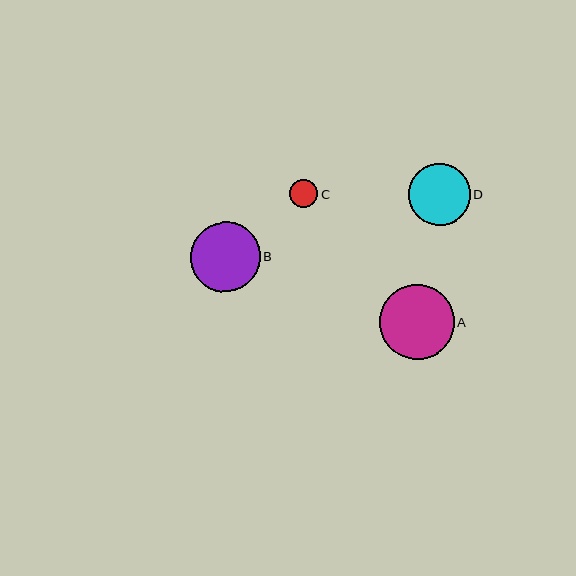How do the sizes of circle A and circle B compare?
Circle A and circle B are approximately the same size.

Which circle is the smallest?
Circle C is the smallest with a size of approximately 28 pixels.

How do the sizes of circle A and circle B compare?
Circle A and circle B are approximately the same size.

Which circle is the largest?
Circle A is the largest with a size of approximately 75 pixels.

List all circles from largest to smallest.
From largest to smallest: A, B, D, C.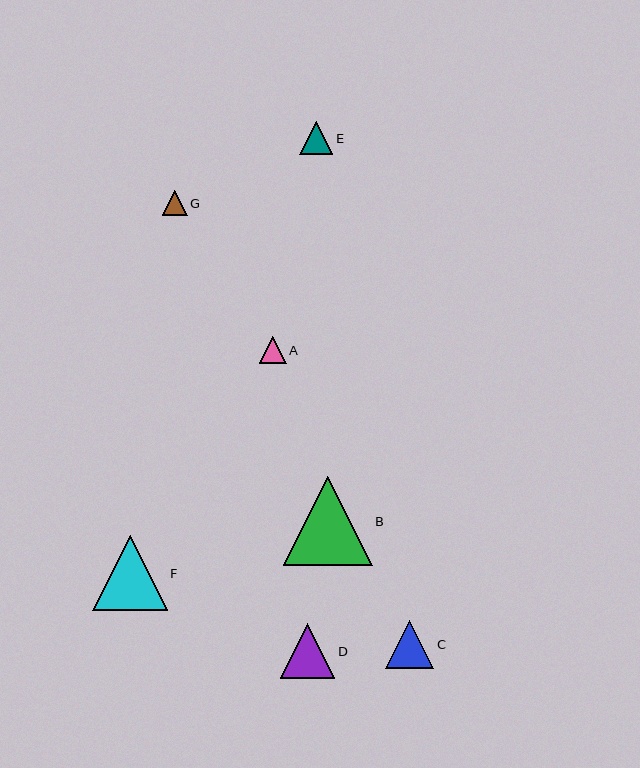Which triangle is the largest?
Triangle B is the largest with a size of approximately 89 pixels.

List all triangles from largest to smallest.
From largest to smallest: B, F, D, C, E, A, G.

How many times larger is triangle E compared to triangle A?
Triangle E is approximately 1.2 times the size of triangle A.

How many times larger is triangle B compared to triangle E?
Triangle B is approximately 2.7 times the size of triangle E.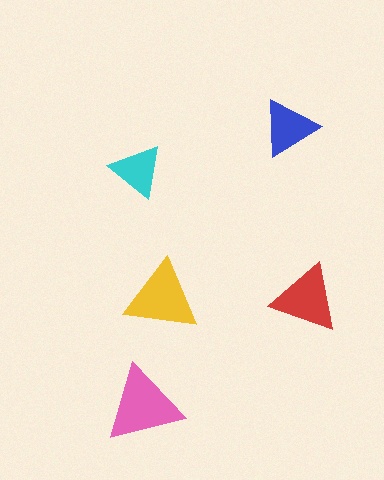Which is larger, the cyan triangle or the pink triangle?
The pink one.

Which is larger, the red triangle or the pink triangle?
The pink one.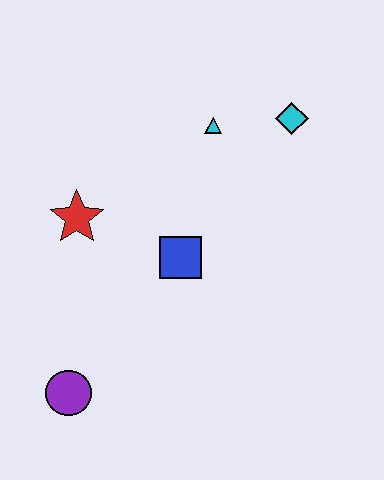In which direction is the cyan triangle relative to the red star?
The cyan triangle is to the right of the red star.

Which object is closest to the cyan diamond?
The cyan triangle is closest to the cyan diamond.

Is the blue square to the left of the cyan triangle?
Yes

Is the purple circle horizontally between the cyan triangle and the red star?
No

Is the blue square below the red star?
Yes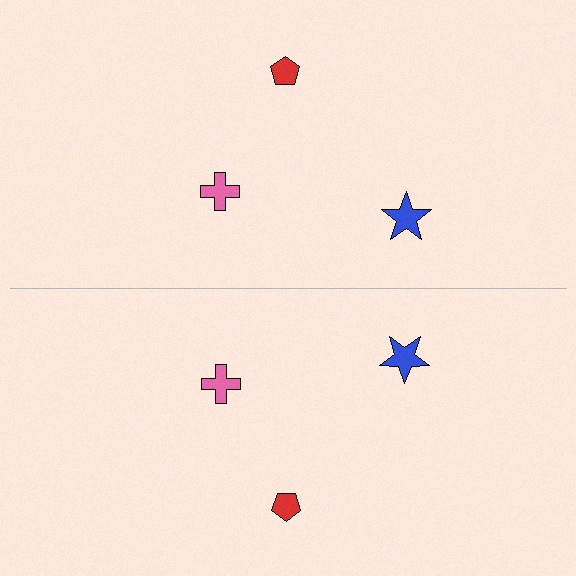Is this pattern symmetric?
Yes, this pattern has bilateral (reflection) symmetry.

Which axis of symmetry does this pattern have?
The pattern has a horizontal axis of symmetry running through the center of the image.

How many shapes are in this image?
There are 6 shapes in this image.